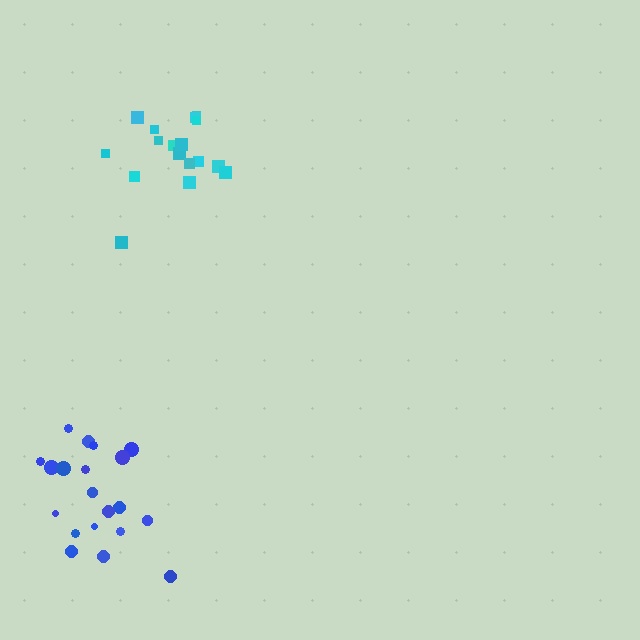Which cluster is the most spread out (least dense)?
Blue.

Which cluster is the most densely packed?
Cyan.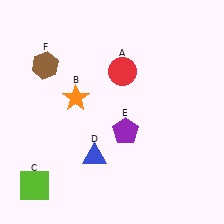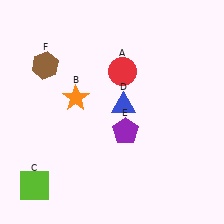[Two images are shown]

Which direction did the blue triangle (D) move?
The blue triangle (D) moved up.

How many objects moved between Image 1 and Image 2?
1 object moved between the two images.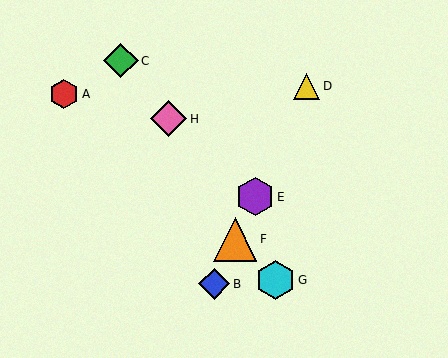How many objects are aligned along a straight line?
4 objects (B, D, E, F) are aligned along a straight line.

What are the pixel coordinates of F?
Object F is at (235, 239).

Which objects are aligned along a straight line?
Objects B, D, E, F are aligned along a straight line.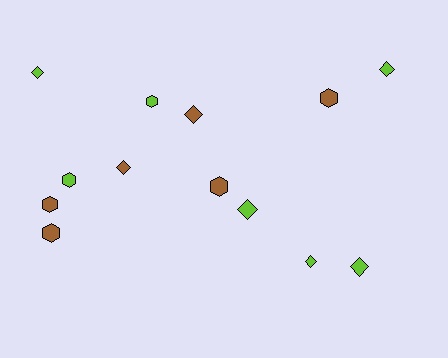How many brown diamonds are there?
There are 2 brown diamonds.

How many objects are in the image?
There are 13 objects.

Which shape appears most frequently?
Diamond, with 7 objects.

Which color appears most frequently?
Lime, with 7 objects.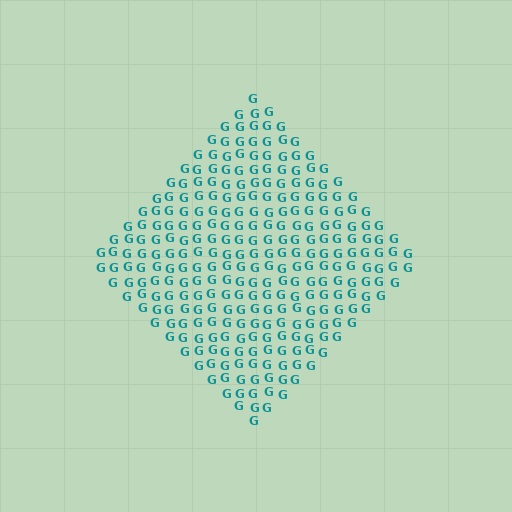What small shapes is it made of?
It is made of small letter G's.